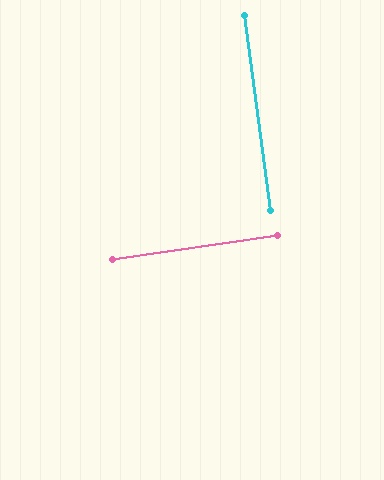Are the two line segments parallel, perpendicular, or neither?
Perpendicular — they meet at approximately 89°.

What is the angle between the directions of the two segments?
Approximately 89 degrees.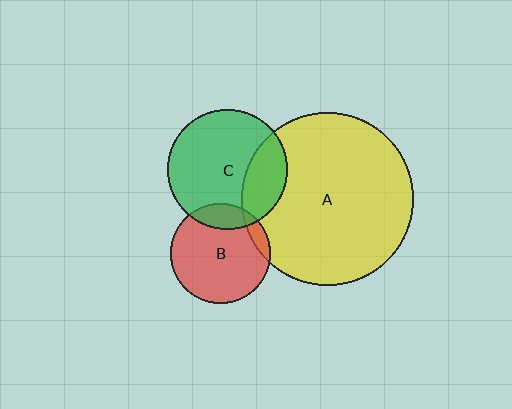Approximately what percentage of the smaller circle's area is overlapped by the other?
Approximately 25%.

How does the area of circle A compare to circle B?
Approximately 3.0 times.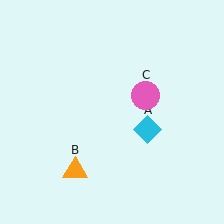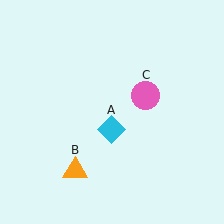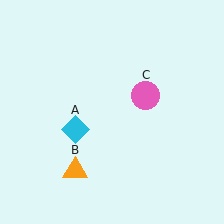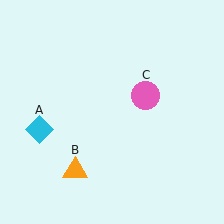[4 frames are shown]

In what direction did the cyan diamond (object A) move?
The cyan diamond (object A) moved left.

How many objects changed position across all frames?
1 object changed position: cyan diamond (object A).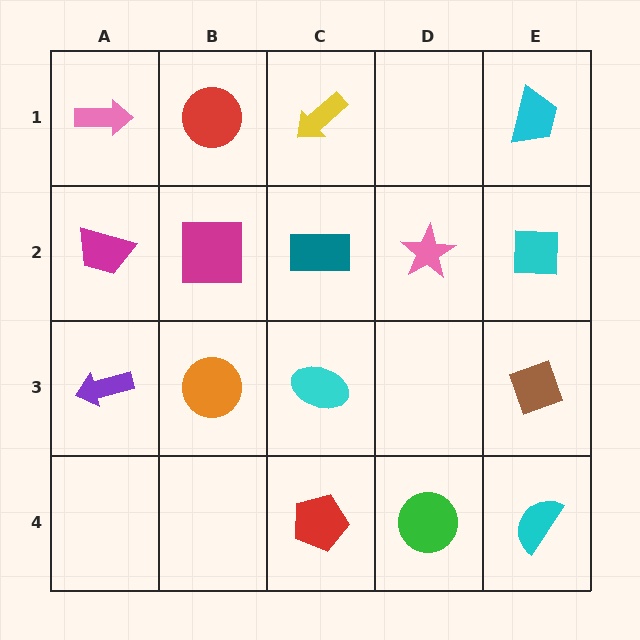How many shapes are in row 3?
4 shapes.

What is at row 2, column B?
A magenta square.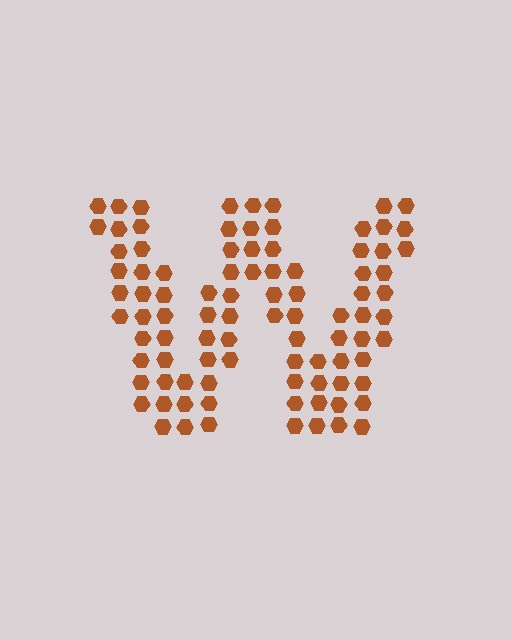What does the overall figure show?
The overall figure shows the letter W.